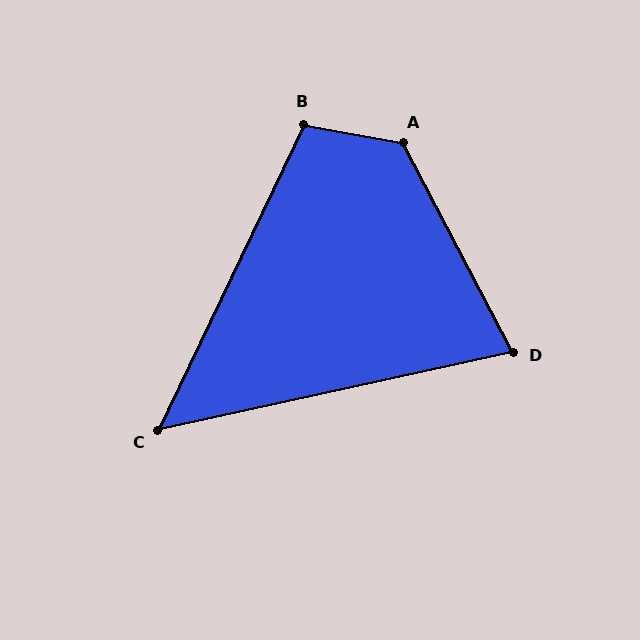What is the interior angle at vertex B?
Approximately 105 degrees (obtuse).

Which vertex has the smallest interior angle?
C, at approximately 52 degrees.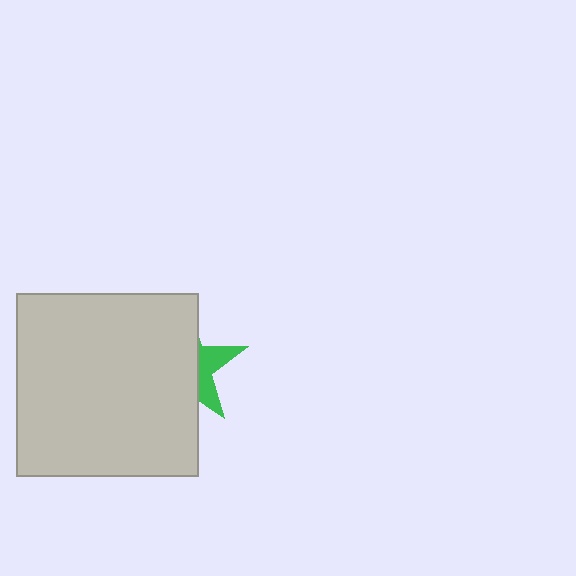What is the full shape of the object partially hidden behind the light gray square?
The partially hidden object is a green star.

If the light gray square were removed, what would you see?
You would see the complete green star.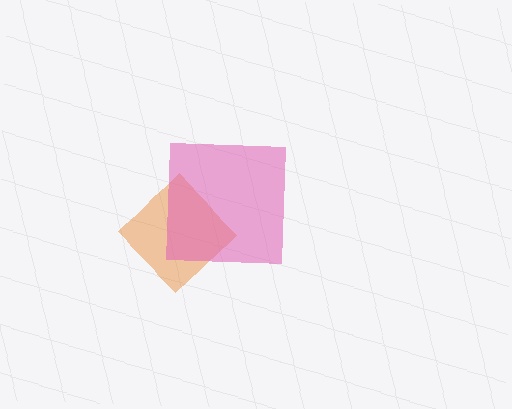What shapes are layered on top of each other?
The layered shapes are: an orange diamond, a pink square.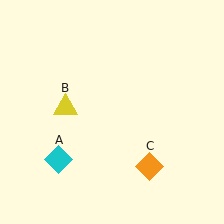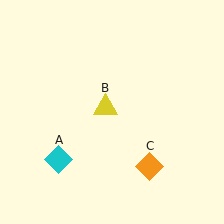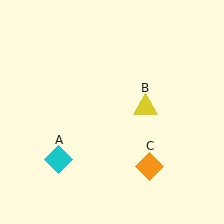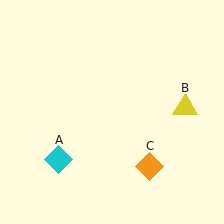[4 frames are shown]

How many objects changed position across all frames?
1 object changed position: yellow triangle (object B).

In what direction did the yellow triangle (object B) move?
The yellow triangle (object B) moved right.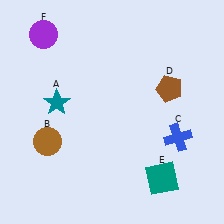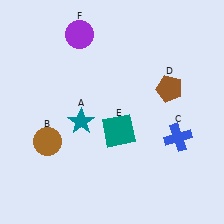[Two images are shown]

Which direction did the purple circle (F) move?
The purple circle (F) moved right.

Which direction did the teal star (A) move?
The teal star (A) moved right.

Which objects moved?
The objects that moved are: the teal star (A), the teal square (E), the purple circle (F).